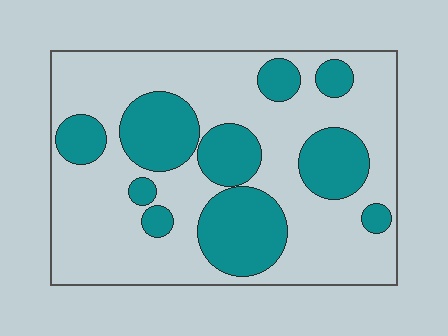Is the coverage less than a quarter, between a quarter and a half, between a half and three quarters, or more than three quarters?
Between a quarter and a half.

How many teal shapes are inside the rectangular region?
10.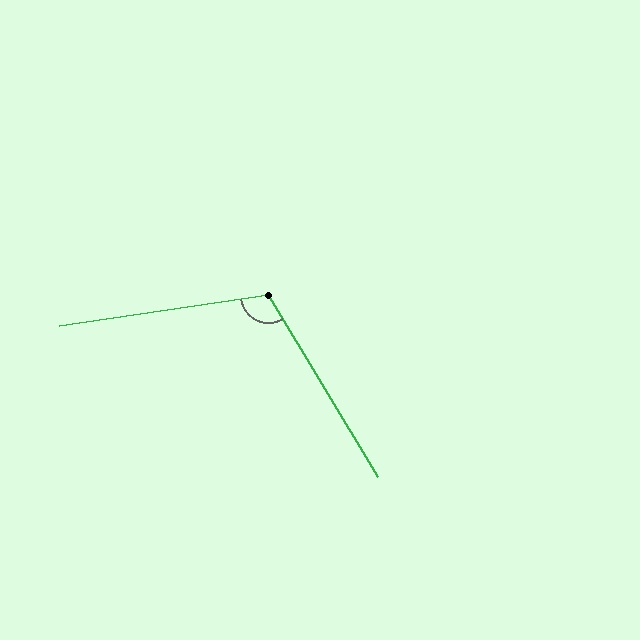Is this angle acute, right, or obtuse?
It is obtuse.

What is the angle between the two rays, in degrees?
Approximately 113 degrees.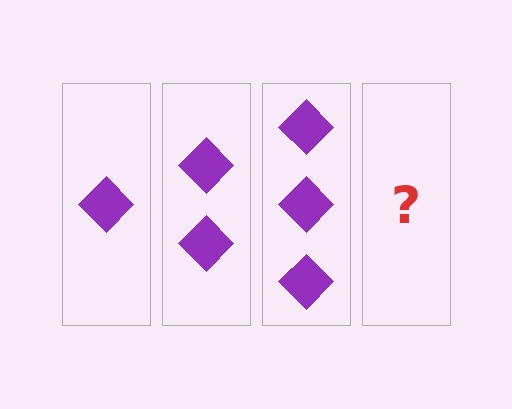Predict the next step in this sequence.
The next step is 4 diamonds.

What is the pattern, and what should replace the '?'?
The pattern is that each step adds one more diamond. The '?' should be 4 diamonds.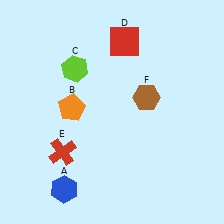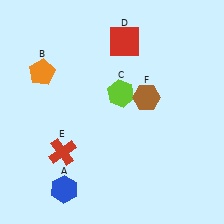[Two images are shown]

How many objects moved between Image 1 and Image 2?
2 objects moved between the two images.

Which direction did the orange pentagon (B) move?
The orange pentagon (B) moved up.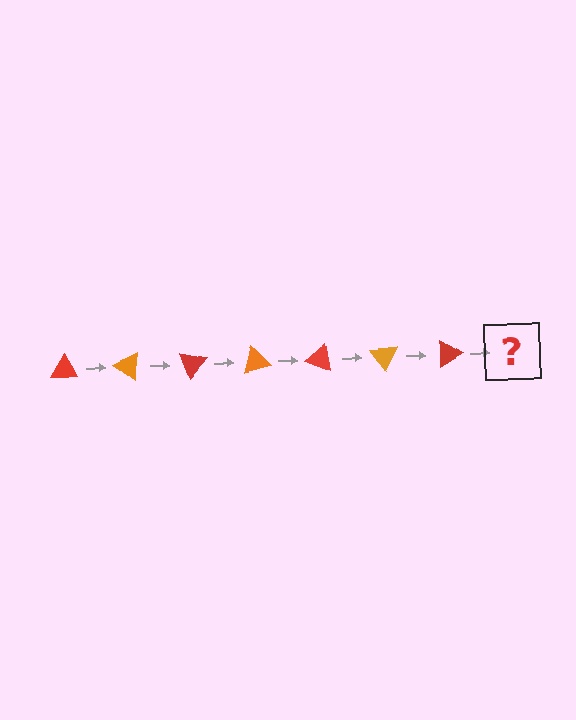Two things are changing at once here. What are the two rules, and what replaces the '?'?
The two rules are that it rotates 35 degrees each step and the color cycles through red and orange. The '?' should be an orange triangle, rotated 245 degrees from the start.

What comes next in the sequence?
The next element should be an orange triangle, rotated 245 degrees from the start.